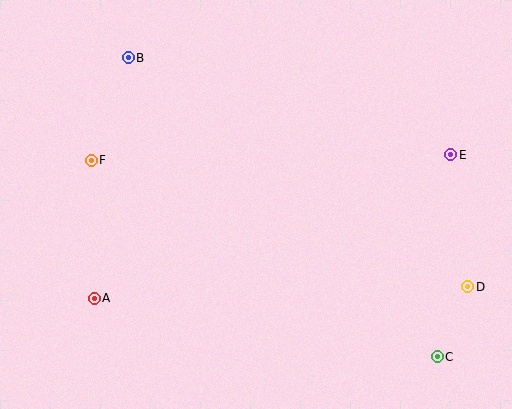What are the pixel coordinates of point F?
Point F is at (91, 160).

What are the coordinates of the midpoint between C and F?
The midpoint between C and F is at (264, 258).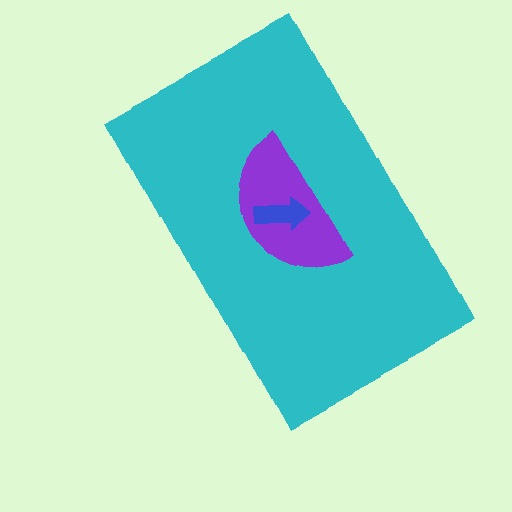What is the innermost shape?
The blue arrow.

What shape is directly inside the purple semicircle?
The blue arrow.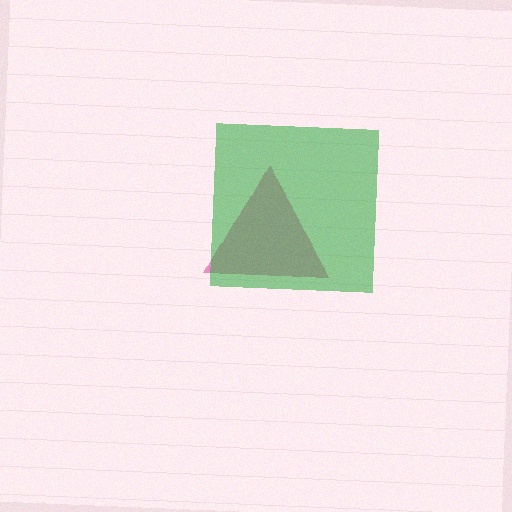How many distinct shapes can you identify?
There are 2 distinct shapes: a magenta triangle, a green square.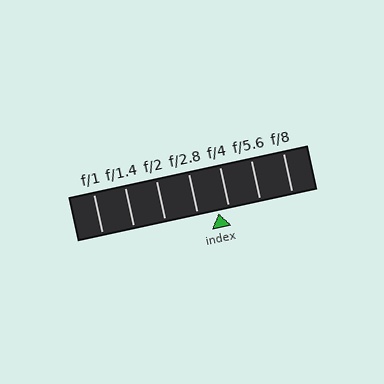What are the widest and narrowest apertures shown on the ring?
The widest aperture shown is f/1 and the narrowest is f/8.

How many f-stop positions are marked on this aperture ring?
There are 7 f-stop positions marked.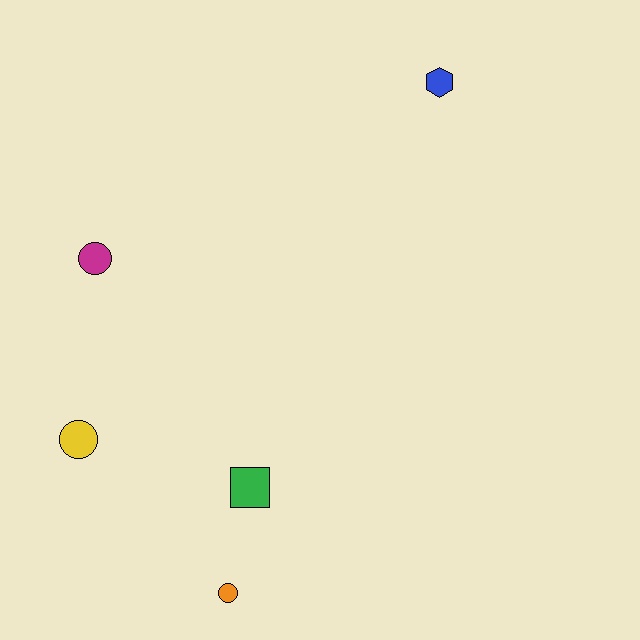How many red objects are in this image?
There are no red objects.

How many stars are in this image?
There are no stars.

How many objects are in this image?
There are 5 objects.